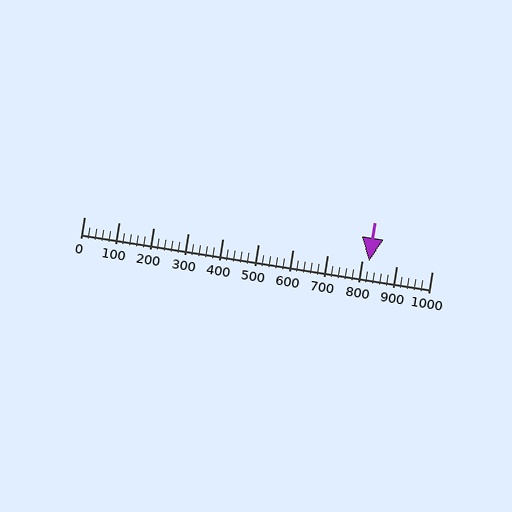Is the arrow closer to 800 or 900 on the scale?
The arrow is closer to 800.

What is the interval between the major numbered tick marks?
The major tick marks are spaced 100 units apart.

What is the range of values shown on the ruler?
The ruler shows values from 0 to 1000.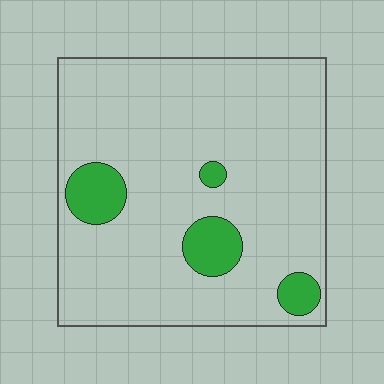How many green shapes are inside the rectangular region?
4.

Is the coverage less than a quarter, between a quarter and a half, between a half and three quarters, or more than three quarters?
Less than a quarter.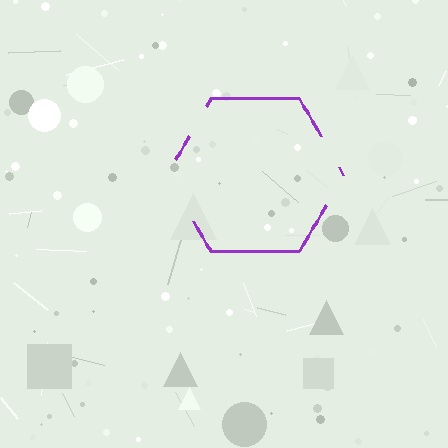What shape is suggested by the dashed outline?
The dashed outline suggests a hexagon.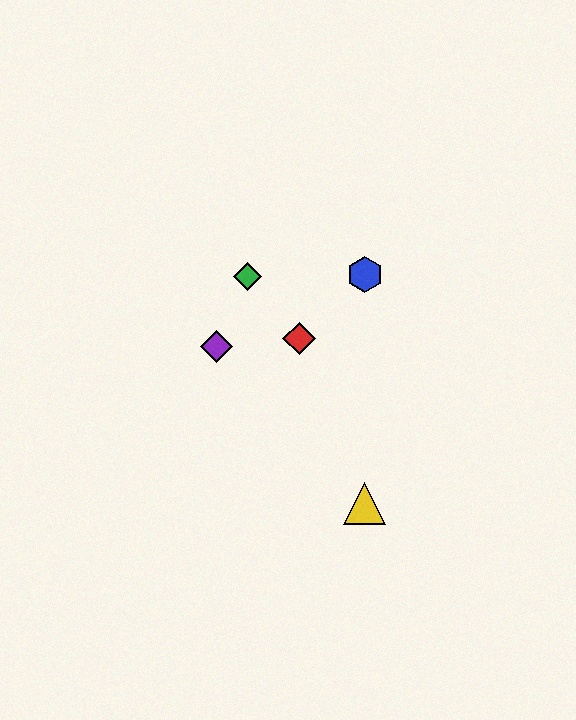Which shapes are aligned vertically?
The blue hexagon, the yellow triangle are aligned vertically.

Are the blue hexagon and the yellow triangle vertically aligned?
Yes, both are at x≈365.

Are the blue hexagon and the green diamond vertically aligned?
No, the blue hexagon is at x≈365 and the green diamond is at x≈247.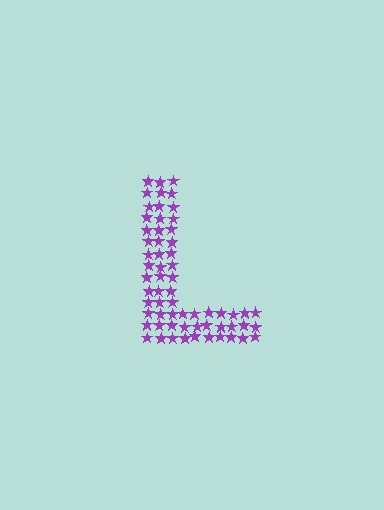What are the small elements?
The small elements are stars.